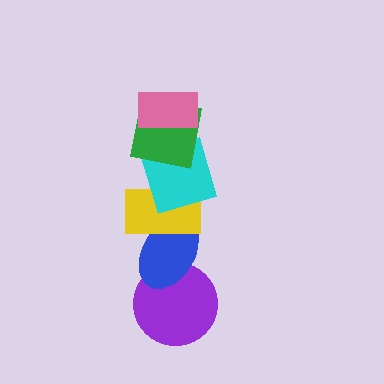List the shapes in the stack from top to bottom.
From top to bottom: the pink rectangle, the green square, the cyan square, the yellow rectangle, the blue ellipse, the purple circle.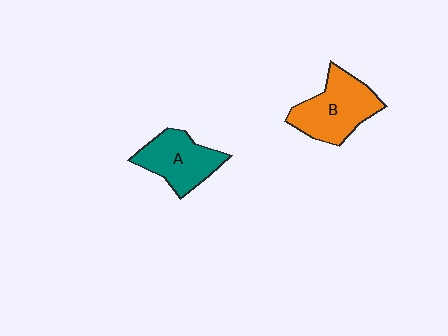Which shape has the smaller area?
Shape A (teal).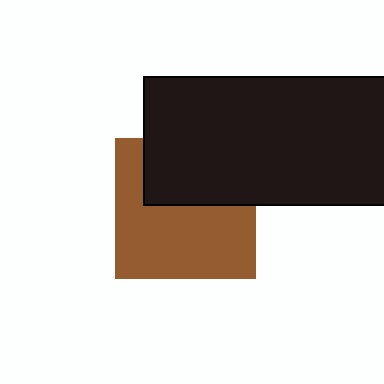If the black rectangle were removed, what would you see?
You would see the complete brown square.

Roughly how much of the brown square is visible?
About half of it is visible (roughly 62%).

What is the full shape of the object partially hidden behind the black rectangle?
The partially hidden object is a brown square.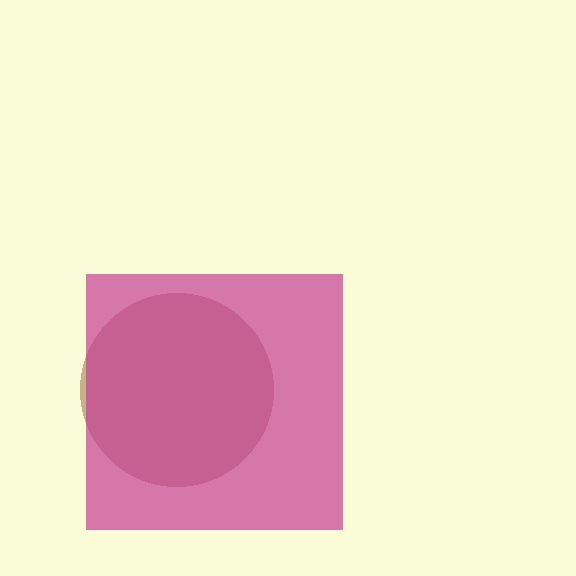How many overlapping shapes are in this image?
There are 2 overlapping shapes in the image.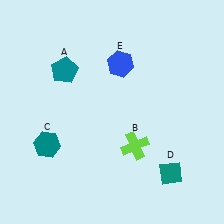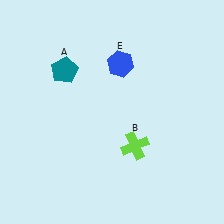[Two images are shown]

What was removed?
The teal hexagon (C), the teal diamond (D) were removed in Image 2.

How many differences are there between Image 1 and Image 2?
There are 2 differences between the two images.